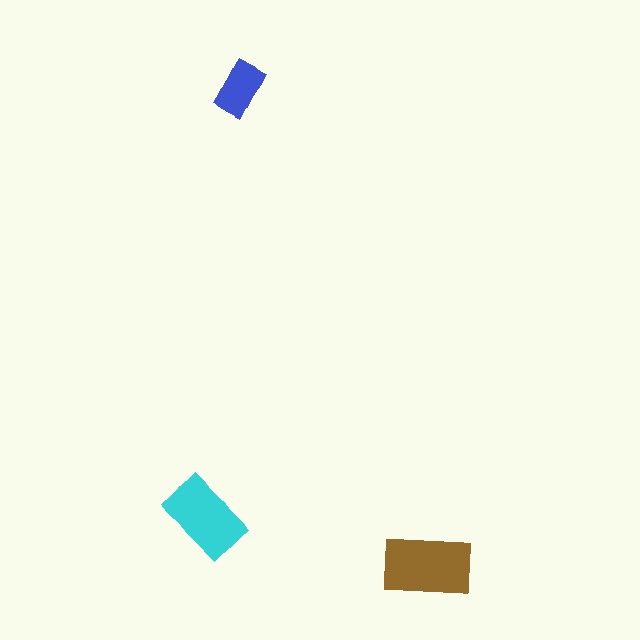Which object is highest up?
The blue rectangle is topmost.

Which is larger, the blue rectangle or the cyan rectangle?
The cyan one.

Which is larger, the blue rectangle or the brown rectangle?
The brown one.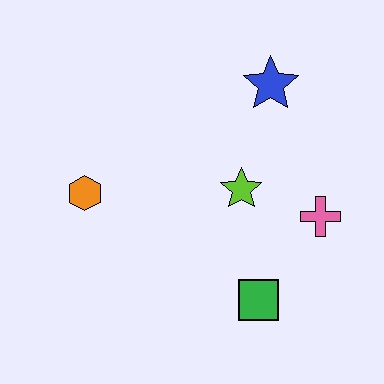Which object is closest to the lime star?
The pink cross is closest to the lime star.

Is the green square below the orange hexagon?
Yes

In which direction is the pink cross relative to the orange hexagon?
The pink cross is to the right of the orange hexagon.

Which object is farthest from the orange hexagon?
The pink cross is farthest from the orange hexagon.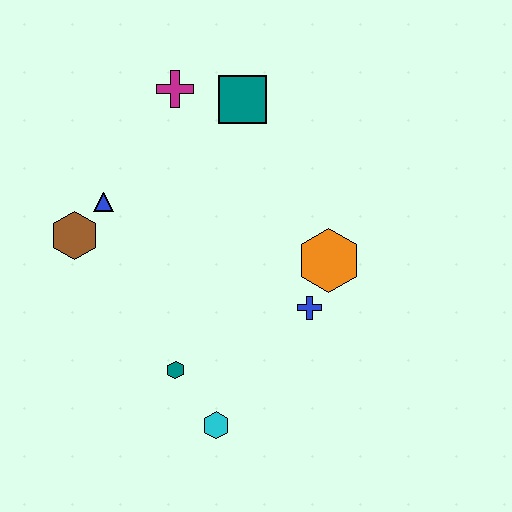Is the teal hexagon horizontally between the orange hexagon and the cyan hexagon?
No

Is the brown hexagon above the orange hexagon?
Yes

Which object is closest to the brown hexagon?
The blue triangle is closest to the brown hexagon.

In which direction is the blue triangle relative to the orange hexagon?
The blue triangle is to the left of the orange hexagon.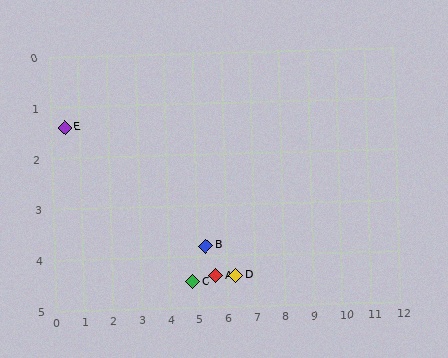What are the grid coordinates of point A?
Point A is at approximately (5.6, 4.4).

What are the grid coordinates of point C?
Point C is at approximately (4.8, 4.5).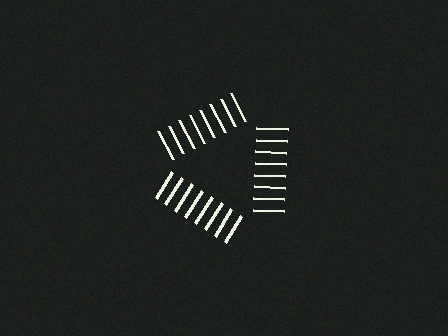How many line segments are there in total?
24 — 8 along each of the 3 edges.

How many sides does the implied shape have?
3 sides — the line-ends trace a triangle.